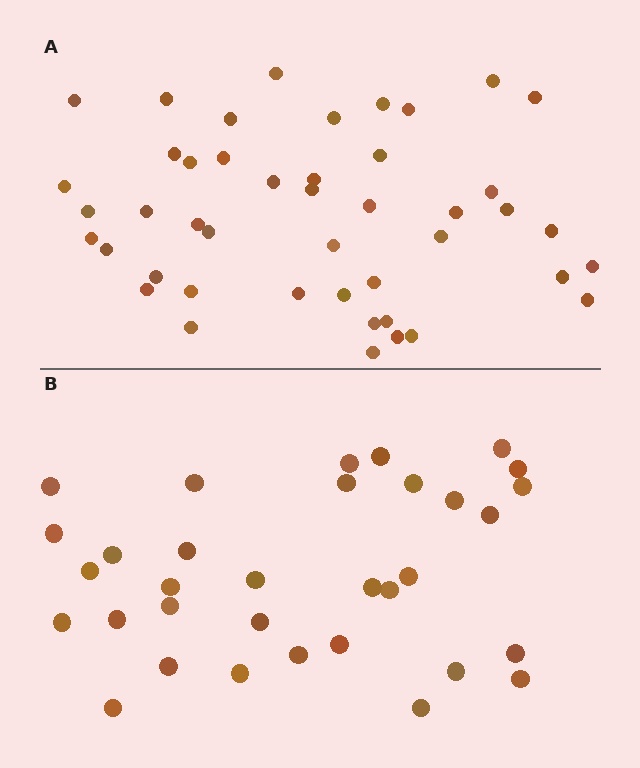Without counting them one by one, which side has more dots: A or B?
Region A (the top region) has more dots.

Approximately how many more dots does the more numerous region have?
Region A has roughly 12 or so more dots than region B.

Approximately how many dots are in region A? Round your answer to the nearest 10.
About 40 dots. (The exact count is 45, which rounds to 40.)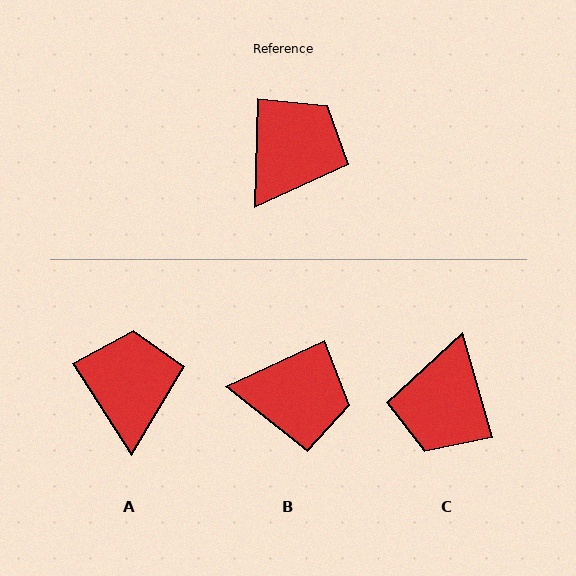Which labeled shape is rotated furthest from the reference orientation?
C, about 162 degrees away.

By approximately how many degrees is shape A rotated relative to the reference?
Approximately 34 degrees counter-clockwise.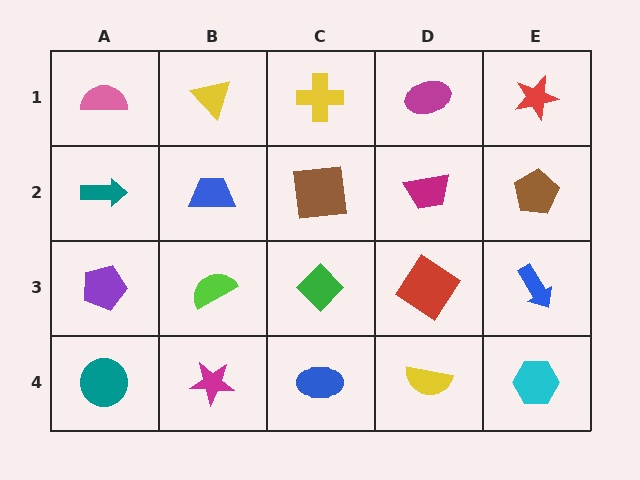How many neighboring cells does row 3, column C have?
4.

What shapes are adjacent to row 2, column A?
A pink semicircle (row 1, column A), a purple pentagon (row 3, column A), a blue trapezoid (row 2, column B).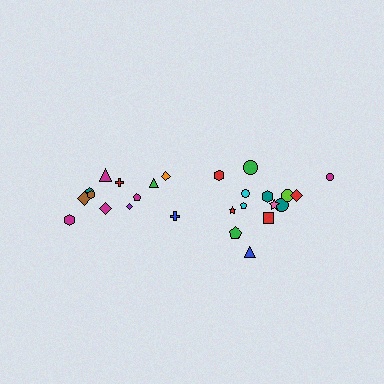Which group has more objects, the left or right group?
The right group.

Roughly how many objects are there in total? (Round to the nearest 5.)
Roughly 25 objects in total.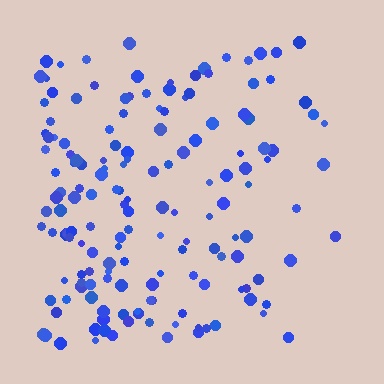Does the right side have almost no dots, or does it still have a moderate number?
Still a moderate number, just noticeably fewer than the left.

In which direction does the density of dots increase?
From right to left, with the left side densest.